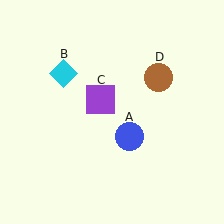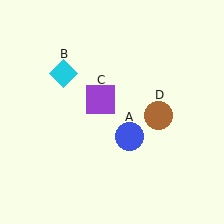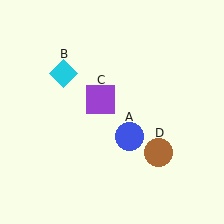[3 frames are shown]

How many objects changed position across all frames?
1 object changed position: brown circle (object D).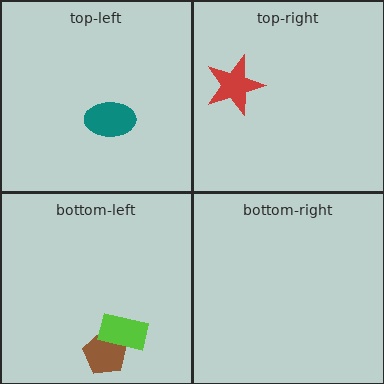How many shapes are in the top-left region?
1.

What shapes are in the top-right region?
The red star.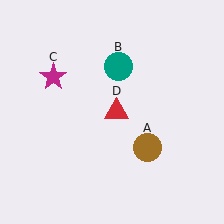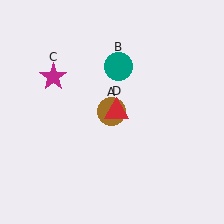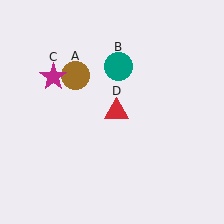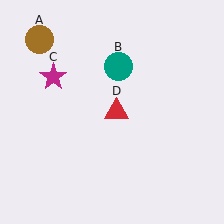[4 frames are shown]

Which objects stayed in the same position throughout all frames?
Teal circle (object B) and magenta star (object C) and red triangle (object D) remained stationary.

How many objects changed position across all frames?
1 object changed position: brown circle (object A).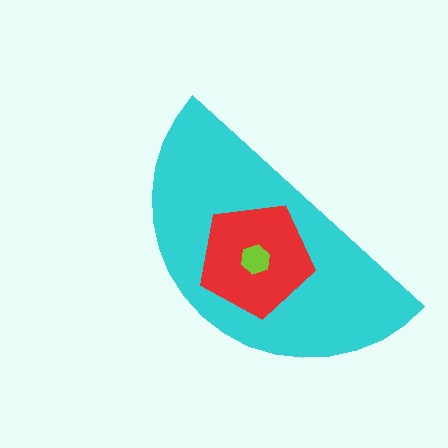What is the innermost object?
The lime hexagon.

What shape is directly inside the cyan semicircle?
The red pentagon.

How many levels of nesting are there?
3.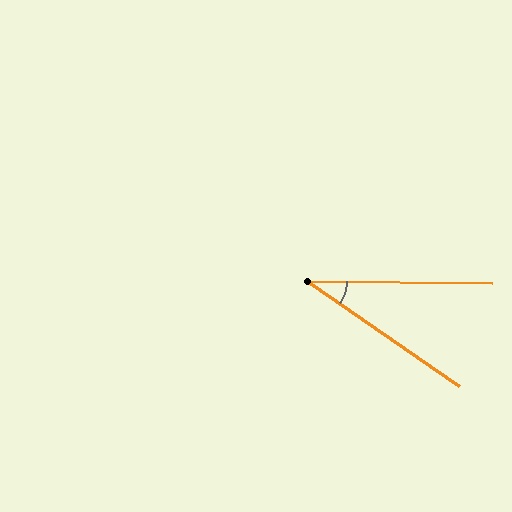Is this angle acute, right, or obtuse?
It is acute.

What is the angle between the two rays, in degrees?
Approximately 34 degrees.